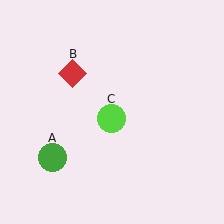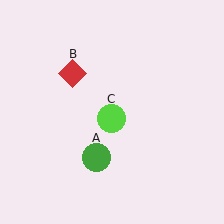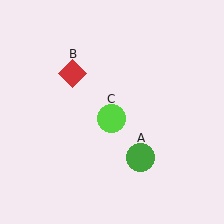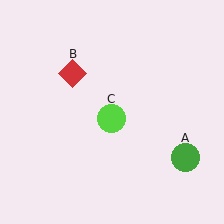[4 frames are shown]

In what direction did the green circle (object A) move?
The green circle (object A) moved right.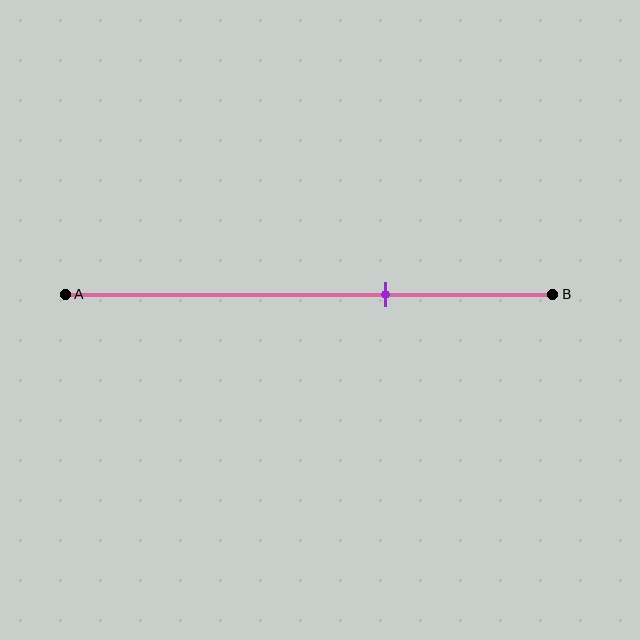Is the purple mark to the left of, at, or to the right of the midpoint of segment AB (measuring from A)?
The purple mark is to the right of the midpoint of segment AB.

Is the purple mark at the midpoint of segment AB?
No, the mark is at about 65% from A, not at the 50% midpoint.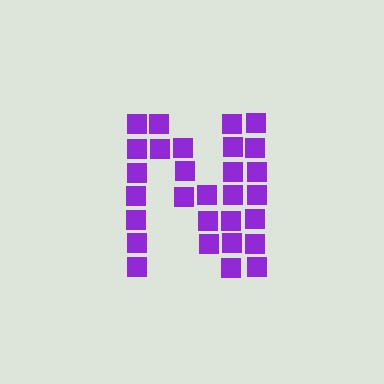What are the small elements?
The small elements are squares.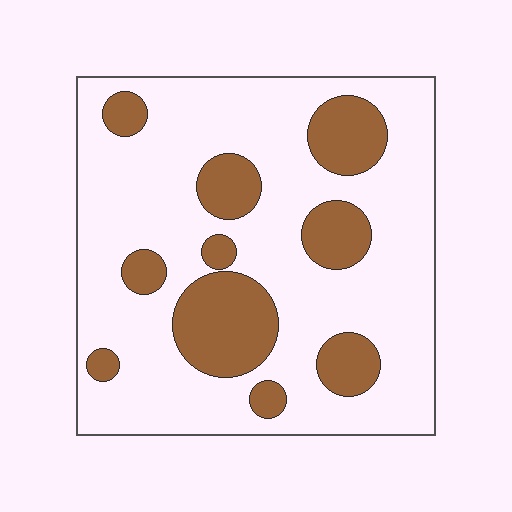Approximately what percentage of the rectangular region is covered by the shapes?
Approximately 25%.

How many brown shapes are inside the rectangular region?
10.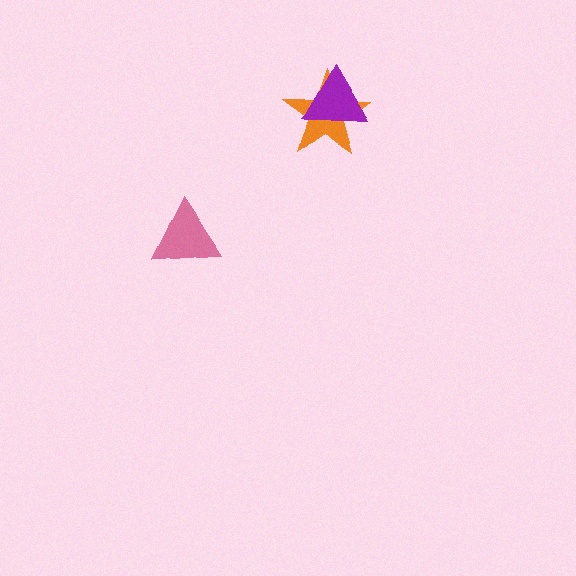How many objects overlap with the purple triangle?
1 object overlaps with the purple triangle.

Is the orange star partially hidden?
Yes, it is partially covered by another shape.